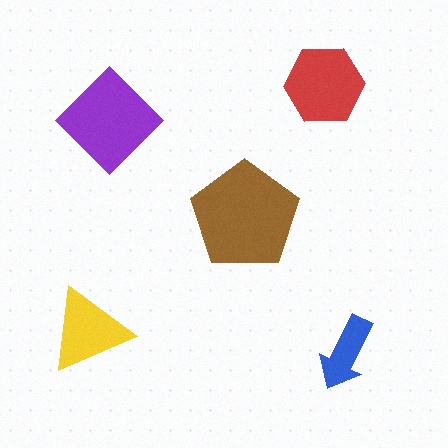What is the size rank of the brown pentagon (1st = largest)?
1st.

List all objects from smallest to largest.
The blue arrow, the yellow triangle, the red hexagon, the purple diamond, the brown pentagon.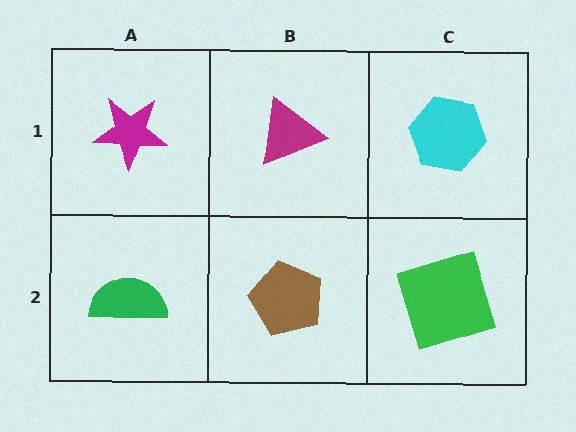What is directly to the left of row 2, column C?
A brown pentagon.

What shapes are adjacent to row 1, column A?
A green semicircle (row 2, column A), a magenta triangle (row 1, column B).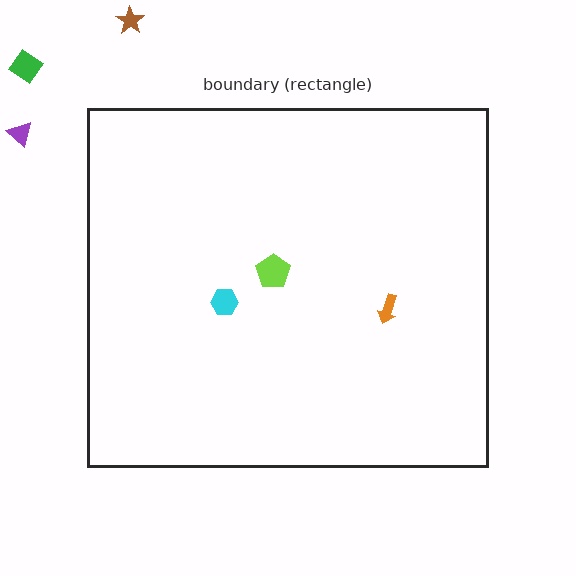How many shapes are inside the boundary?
3 inside, 3 outside.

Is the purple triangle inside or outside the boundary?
Outside.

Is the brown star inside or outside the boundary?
Outside.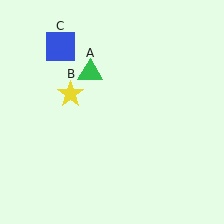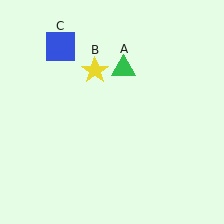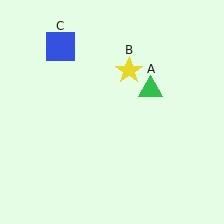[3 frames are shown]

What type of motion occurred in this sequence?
The green triangle (object A), yellow star (object B) rotated clockwise around the center of the scene.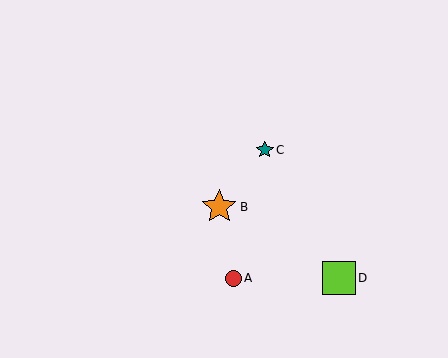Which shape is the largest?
The orange star (labeled B) is the largest.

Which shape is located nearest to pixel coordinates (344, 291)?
The lime square (labeled D) at (339, 278) is nearest to that location.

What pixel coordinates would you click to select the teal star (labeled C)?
Click at (265, 150) to select the teal star C.